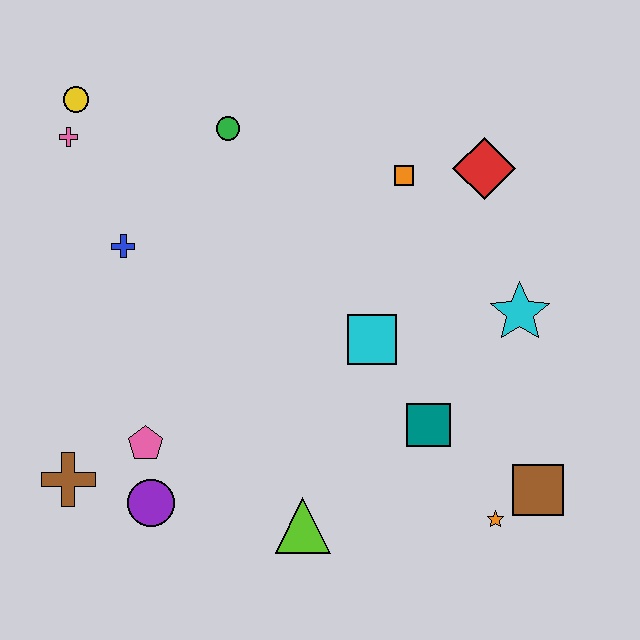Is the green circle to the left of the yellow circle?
No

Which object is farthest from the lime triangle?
The yellow circle is farthest from the lime triangle.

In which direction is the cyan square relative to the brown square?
The cyan square is to the left of the brown square.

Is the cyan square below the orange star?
No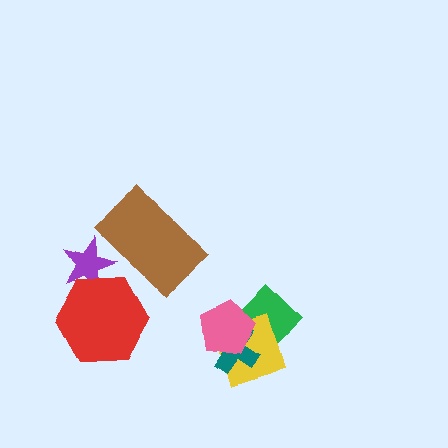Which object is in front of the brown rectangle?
The purple star is in front of the brown rectangle.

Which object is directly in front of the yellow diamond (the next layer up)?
The teal cross is directly in front of the yellow diamond.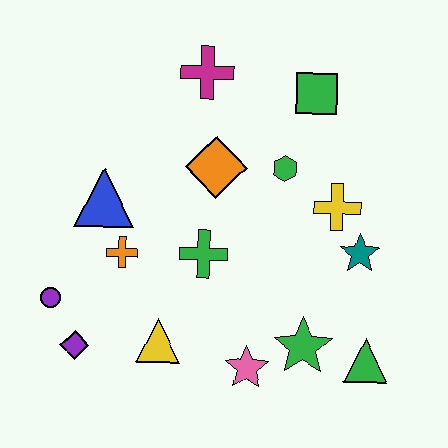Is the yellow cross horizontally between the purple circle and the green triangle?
Yes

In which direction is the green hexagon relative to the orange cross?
The green hexagon is to the right of the orange cross.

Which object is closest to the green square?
The green hexagon is closest to the green square.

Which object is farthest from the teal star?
The purple circle is farthest from the teal star.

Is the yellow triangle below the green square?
Yes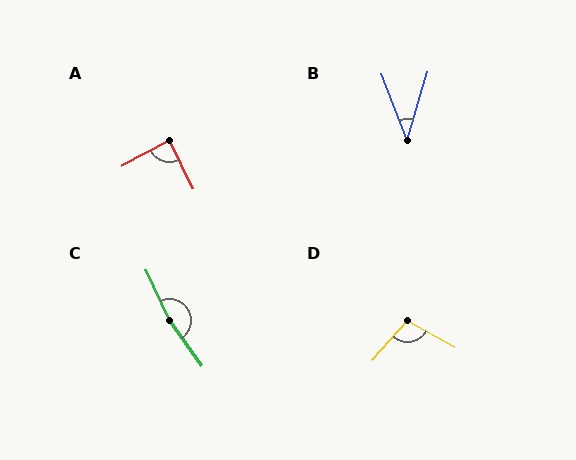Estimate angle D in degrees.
Approximately 102 degrees.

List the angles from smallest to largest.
B (37°), A (87°), D (102°), C (169°).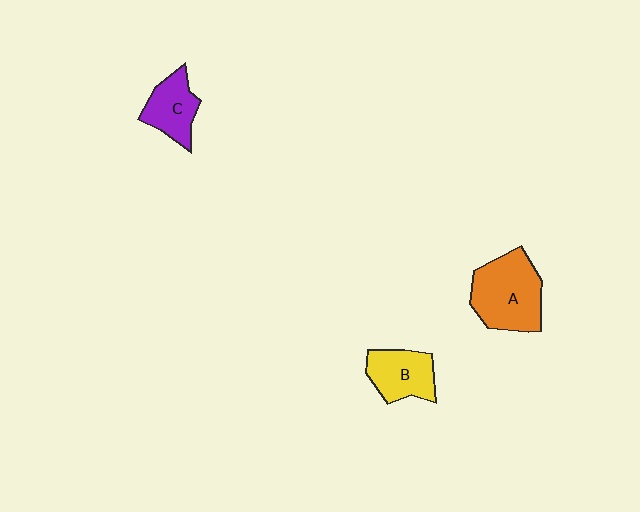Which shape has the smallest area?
Shape C (purple).